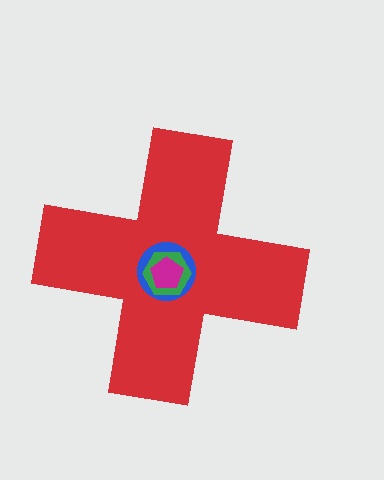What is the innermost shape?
The magenta pentagon.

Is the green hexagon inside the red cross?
Yes.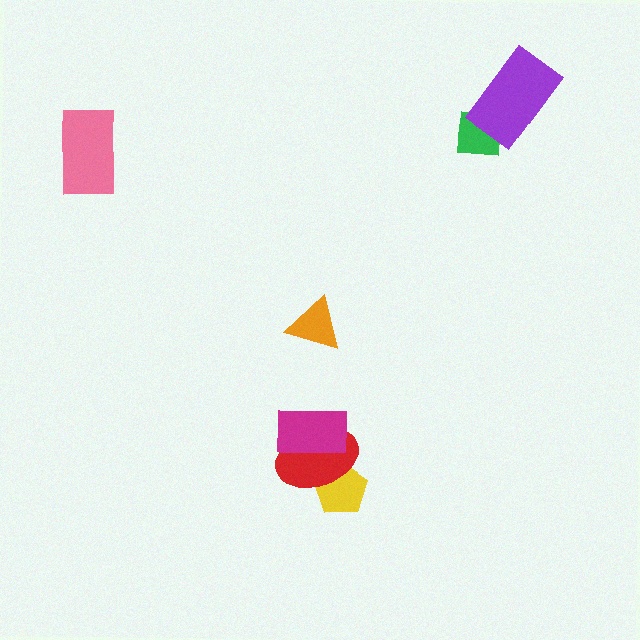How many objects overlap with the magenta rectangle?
1 object overlaps with the magenta rectangle.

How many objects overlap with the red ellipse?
2 objects overlap with the red ellipse.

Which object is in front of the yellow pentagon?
The red ellipse is in front of the yellow pentagon.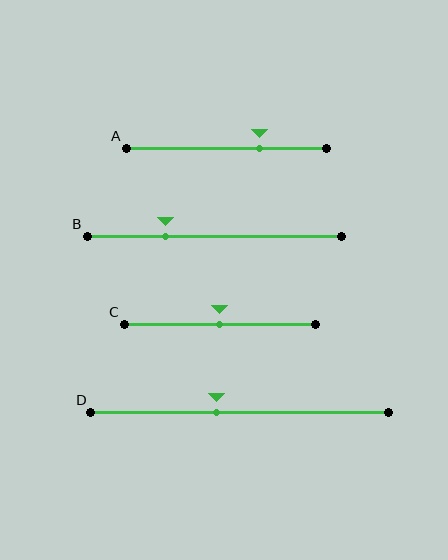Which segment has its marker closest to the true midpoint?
Segment C has its marker closest to the true midpoint.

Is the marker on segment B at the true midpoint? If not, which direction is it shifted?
No, the marker on segment B is shifted to the left by about 19% of the segment length.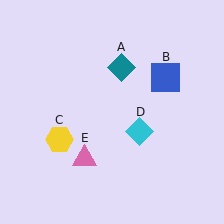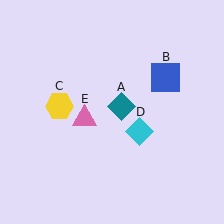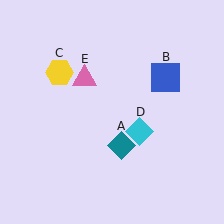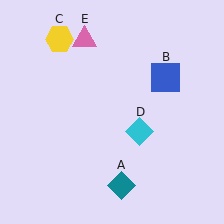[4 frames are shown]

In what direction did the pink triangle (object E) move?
The pink triangle (object E) moved up.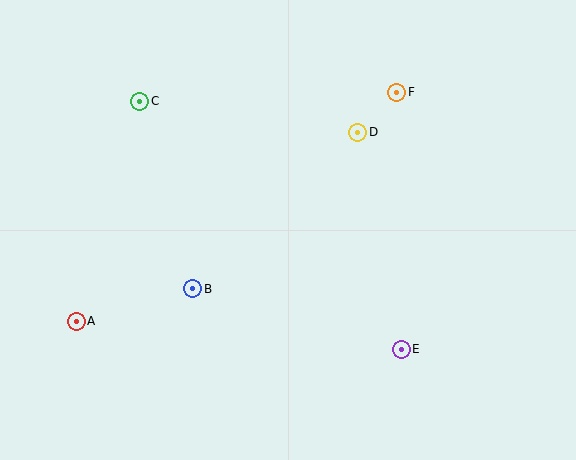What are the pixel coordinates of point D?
Point D is at (358, 132).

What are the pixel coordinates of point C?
Point C is at (140, 101).